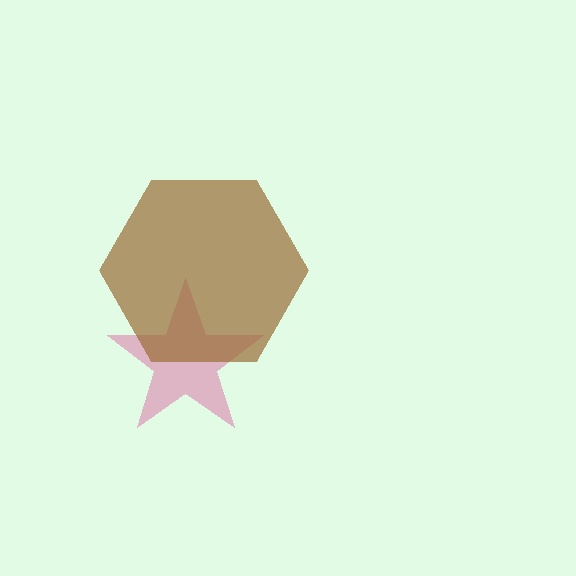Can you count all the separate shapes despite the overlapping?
Yes, there are 2 separate shapes.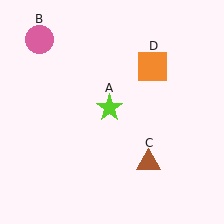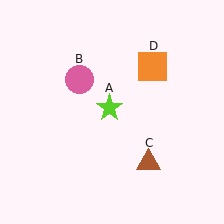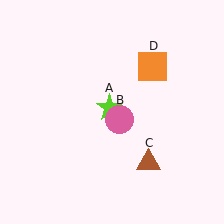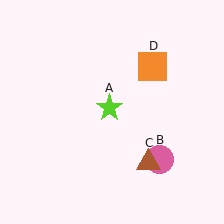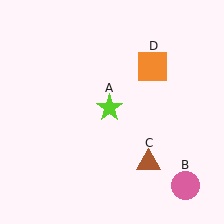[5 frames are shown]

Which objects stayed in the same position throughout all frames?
Lime star (object A) and brown triangle (object C) and orange square (object D) remained stationary.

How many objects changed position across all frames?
1 object changed position: pink circle (object B).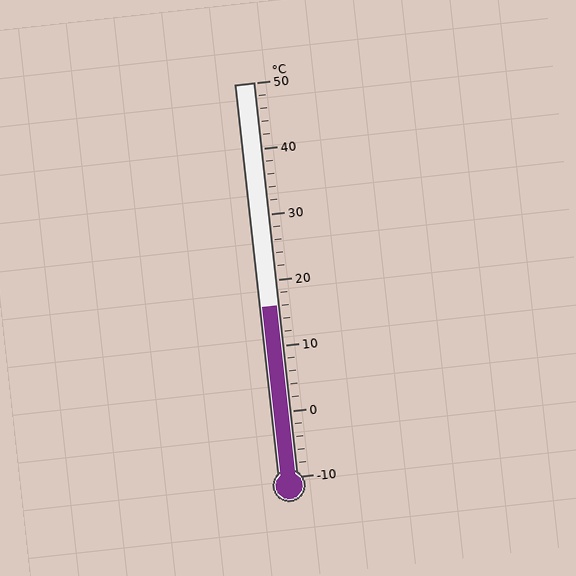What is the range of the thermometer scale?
The thermometer scale ranges from -10°C to 50°C.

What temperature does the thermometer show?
The thermometer shows approximately 16°C.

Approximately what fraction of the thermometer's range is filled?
The thermometer is filled to approximately 45% of its range.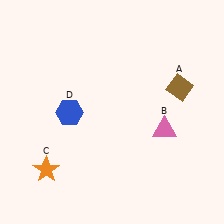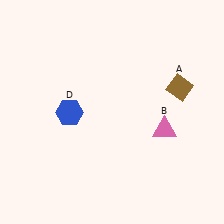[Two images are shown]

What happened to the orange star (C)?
The orange star (C) was removed in Image 2. It was in the bottom-left area of Image 1.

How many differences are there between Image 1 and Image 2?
There is 1 difference between the two images.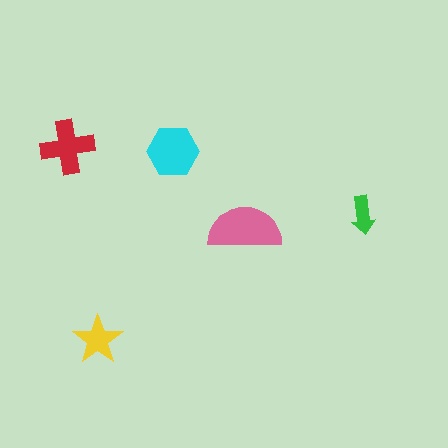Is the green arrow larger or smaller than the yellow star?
Smaller.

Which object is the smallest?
The green arrow.